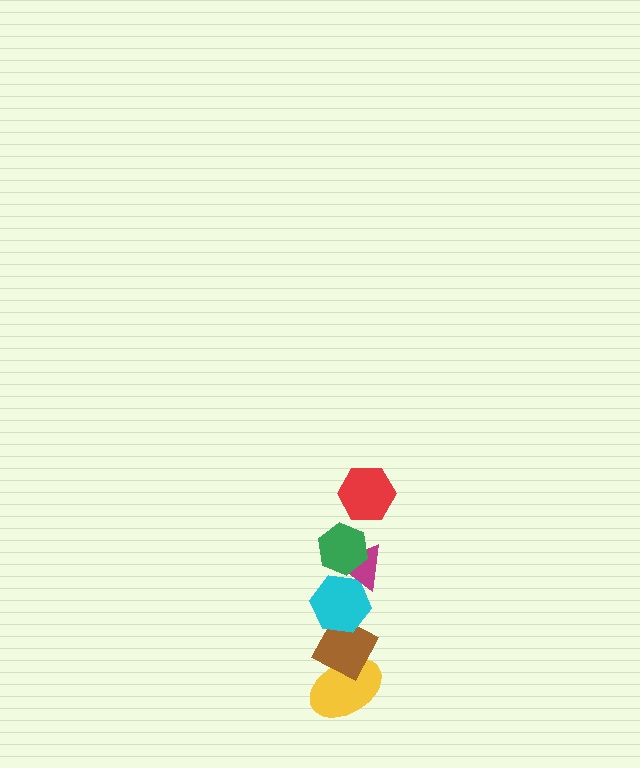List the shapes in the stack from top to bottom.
From top to bottom: the red hexagon, the green hexagon, the magenta triangle, the cyan hexagon, the brown diamond, the yellow ellipse.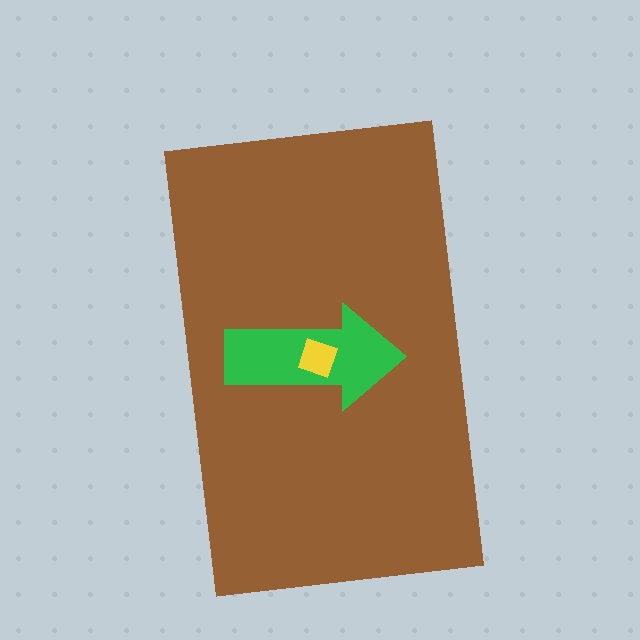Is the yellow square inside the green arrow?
Yes.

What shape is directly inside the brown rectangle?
The green arrow.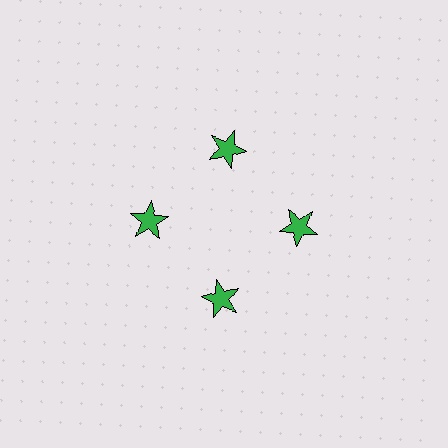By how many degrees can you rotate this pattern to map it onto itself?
The pattern maps onto itself every 90 degrees of rotation.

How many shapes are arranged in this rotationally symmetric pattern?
There are 4 shapes, arranged in 4 groups of 1.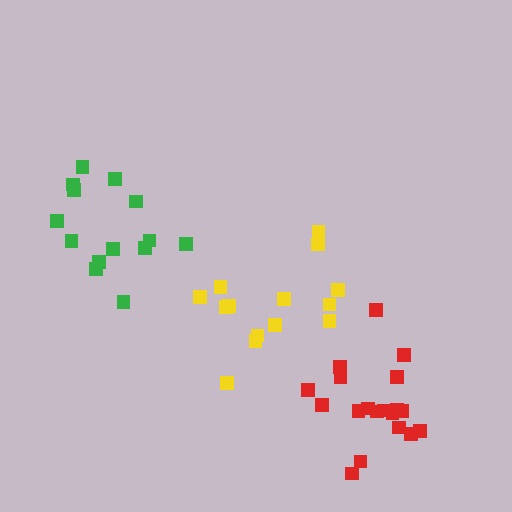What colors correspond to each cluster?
The clusters are colored: green, yellow, red.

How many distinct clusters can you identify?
There are 3 distinct clusters.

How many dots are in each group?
Group 1: 14 dots, Group 2: 14 dots, Group 3: 19 dots (47 total).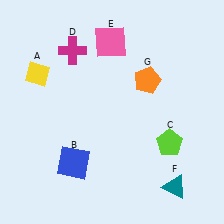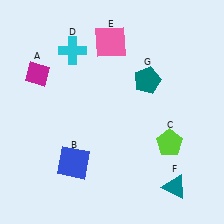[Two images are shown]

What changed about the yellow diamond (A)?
In Image 1, A is yellow. In Image 2, it changed to magenta.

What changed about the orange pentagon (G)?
In Image 1, G is orange. In Image 2, it changed to teal.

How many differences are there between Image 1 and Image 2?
There are 3 differences between the two images.